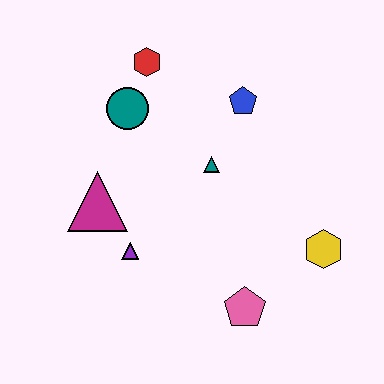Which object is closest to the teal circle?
The red hexagon is closest to the teal circle.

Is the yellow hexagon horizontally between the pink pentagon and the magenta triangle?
No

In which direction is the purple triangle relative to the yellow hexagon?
The purple triangle is to the left of the yellow hexagon.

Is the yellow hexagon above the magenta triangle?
No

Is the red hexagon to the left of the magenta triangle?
No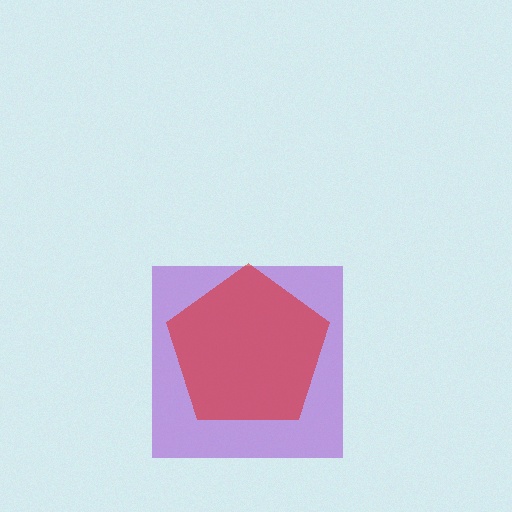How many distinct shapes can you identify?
There are 2 distinct shapes: a purple square, a red pentagon.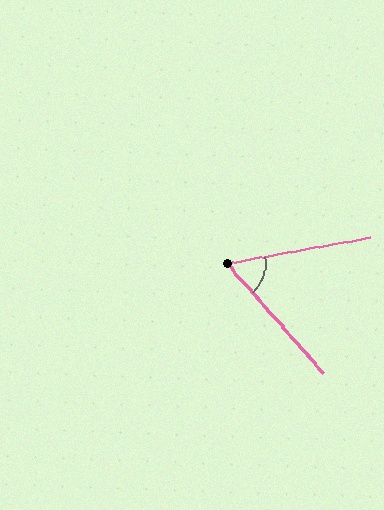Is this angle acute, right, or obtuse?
It is acute.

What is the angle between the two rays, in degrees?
Approximately 59 degrees.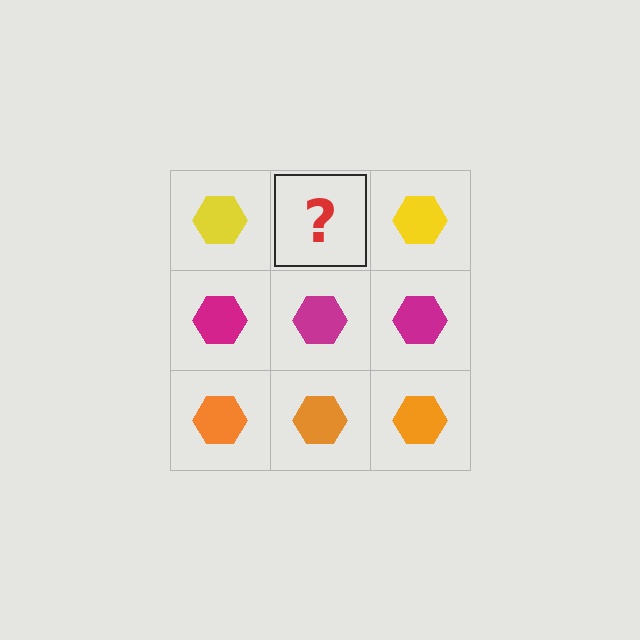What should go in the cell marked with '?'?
The missing cell should contain a yellow hexagon.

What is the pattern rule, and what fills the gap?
The rule is that each row has a consistent color. The gap should be filled with a yellow hexagon.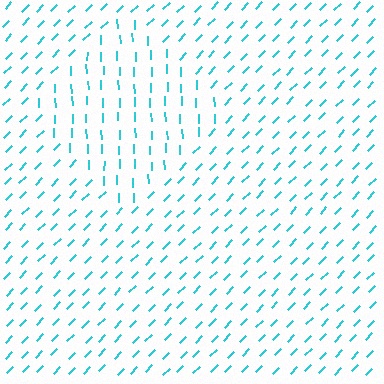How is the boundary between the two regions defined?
The boundary is defined purely by a change in line orientation (approximately 45 degrees difference). All lines are the same color and thickness.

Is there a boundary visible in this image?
Yes, there is a texture boundary formed by a change in line orientation.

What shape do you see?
I see a diamond.